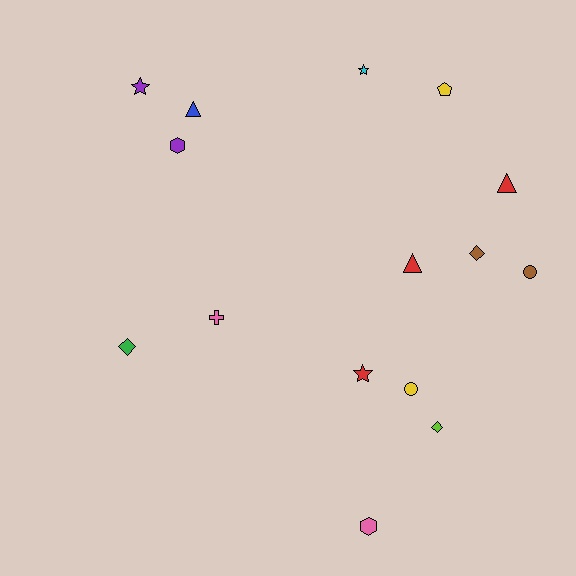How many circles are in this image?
There are 2 circles.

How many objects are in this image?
There are 15 objects.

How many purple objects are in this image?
There are 2 purple objects.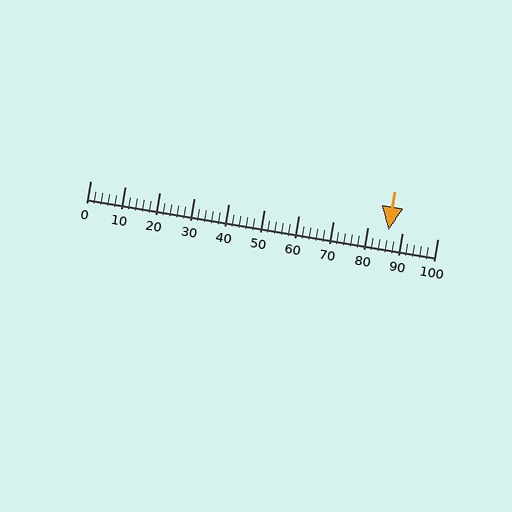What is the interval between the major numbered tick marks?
The major tick marks are spaced 10 units apart.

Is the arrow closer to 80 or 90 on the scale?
The arrow is closer to 90.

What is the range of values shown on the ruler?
The ruler shows values from 0 to 100.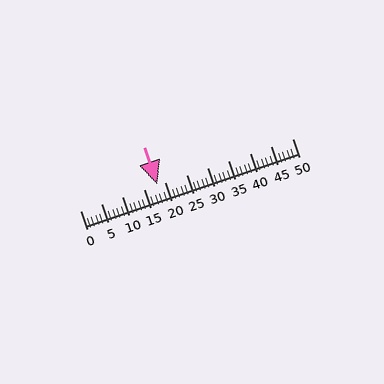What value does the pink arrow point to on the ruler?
The pink arrow points to approximately 18.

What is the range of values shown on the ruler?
The ruler shows values from 0 to 50.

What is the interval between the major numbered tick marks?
The major tick marks are spaced 5 units apart.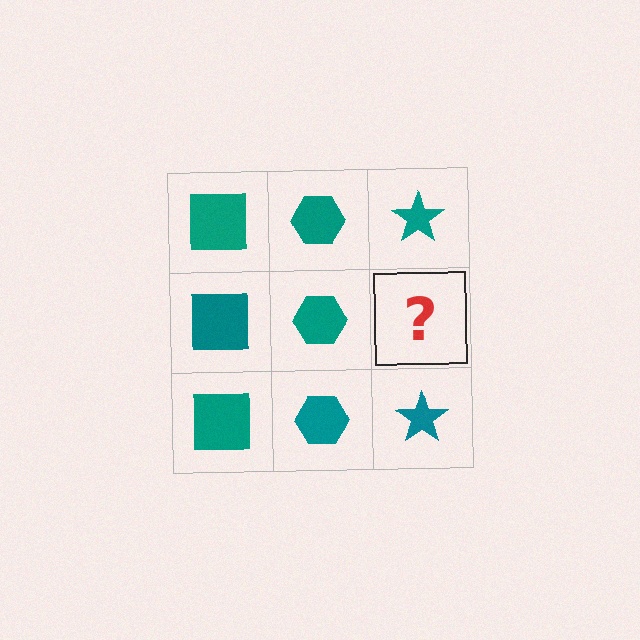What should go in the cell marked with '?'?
The missing cell should contain a teal star.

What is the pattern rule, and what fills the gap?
The rule is that each column has a consistent shape. The gap should be filled with a teal star.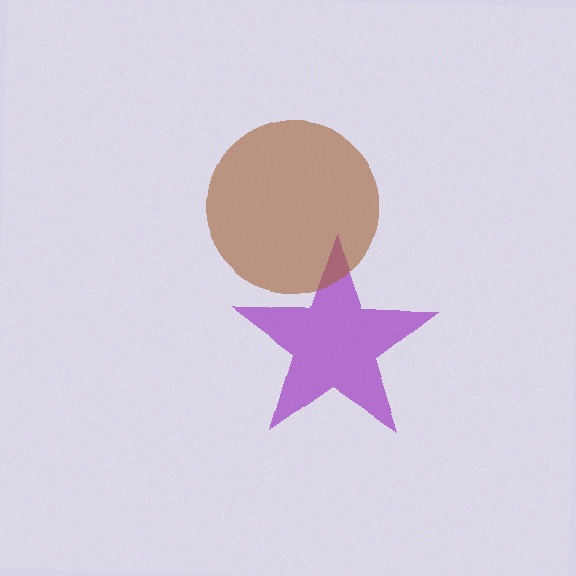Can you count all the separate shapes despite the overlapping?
Yes, there are 2 separate shapes.